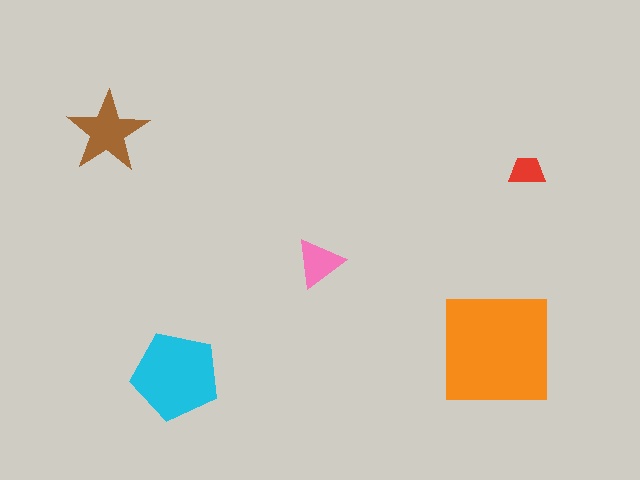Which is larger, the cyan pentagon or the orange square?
The orange square.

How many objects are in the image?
There are 5 objects in the image.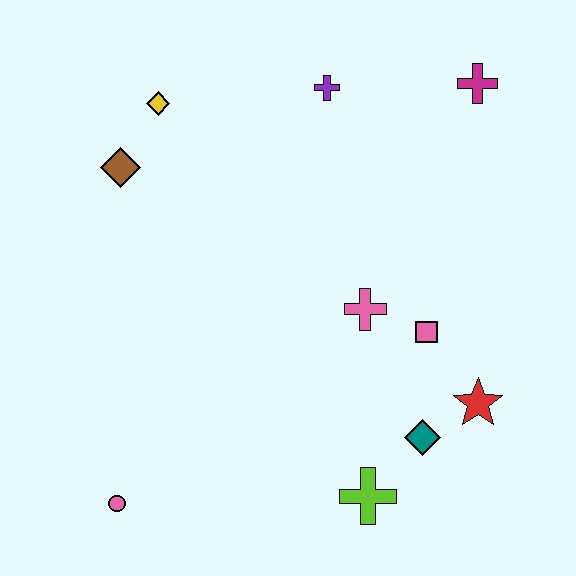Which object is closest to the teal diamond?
The red star is closest to the teal diamond.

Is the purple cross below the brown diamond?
No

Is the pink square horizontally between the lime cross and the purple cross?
No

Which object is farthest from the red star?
The yellow diamond is farthest from the red star.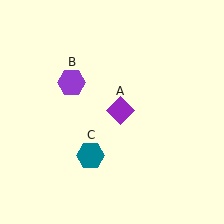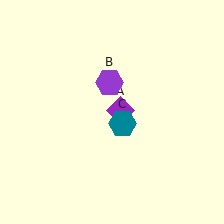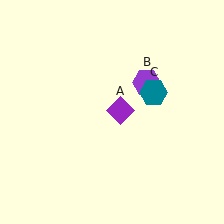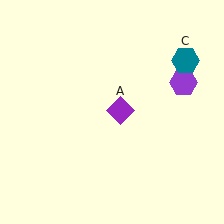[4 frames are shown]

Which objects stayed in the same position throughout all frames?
Purple diamond (object A) remained stationary.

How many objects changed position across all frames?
2 objects changed position: purple hexagon (object B), teal hexagon (object C).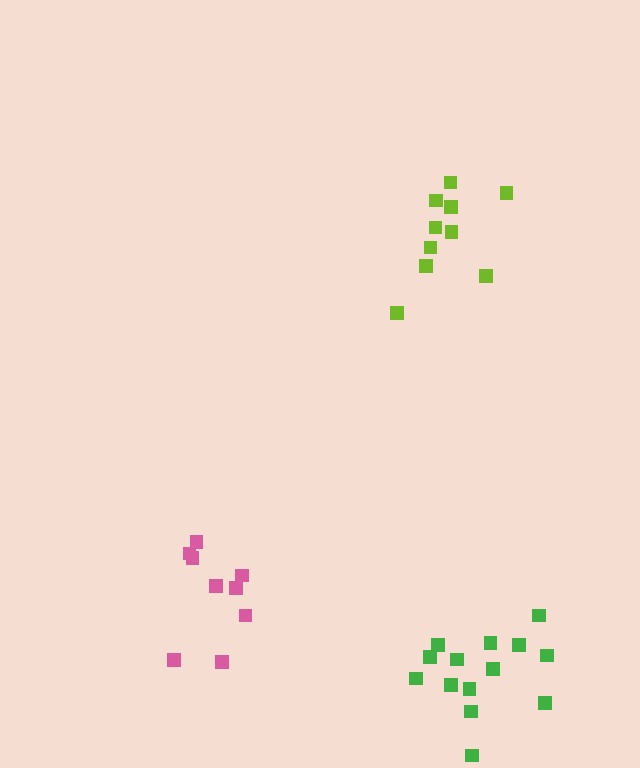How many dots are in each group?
Group 1: 9 dots, Group 2: 10 dots, Group 3: 14 dots (33 total).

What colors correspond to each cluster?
The clusters are colored: pink, lime, green.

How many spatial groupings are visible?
There are 3 spatial groupings.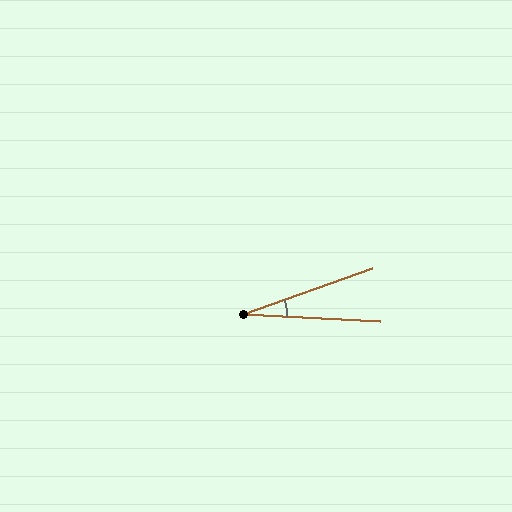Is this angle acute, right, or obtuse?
It is acute.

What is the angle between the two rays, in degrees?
Approximately 23 degrees.